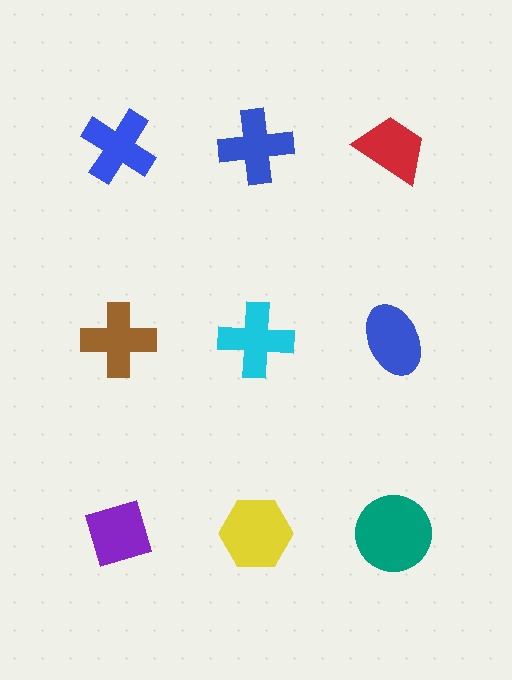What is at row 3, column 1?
A purple diamond.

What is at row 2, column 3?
A blue ellipse.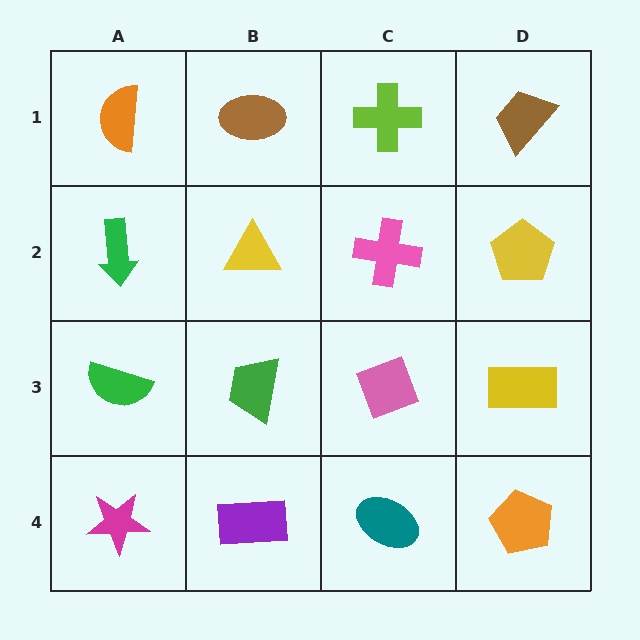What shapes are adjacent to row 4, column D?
A yellow rectangle (row 3, column D), a teal ellipse (row 4, column C).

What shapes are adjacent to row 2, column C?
A lime cross (row 1, column C), a pink diamond (row 3, column C), a yellow triangle (row 2, column B), a yellow pentagon (row 2, column D).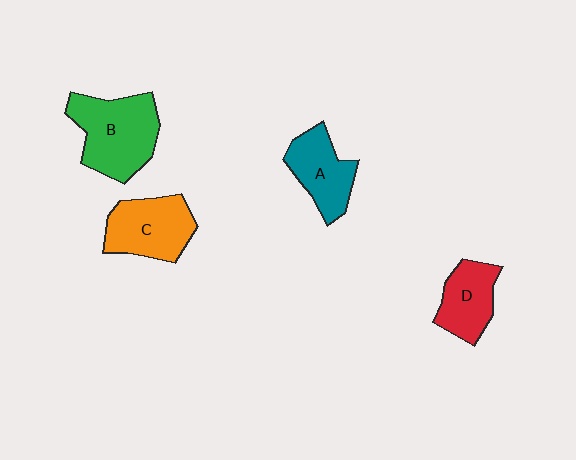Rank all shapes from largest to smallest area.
From largest to smallest: B (green), C (orange), A (teal), D (red).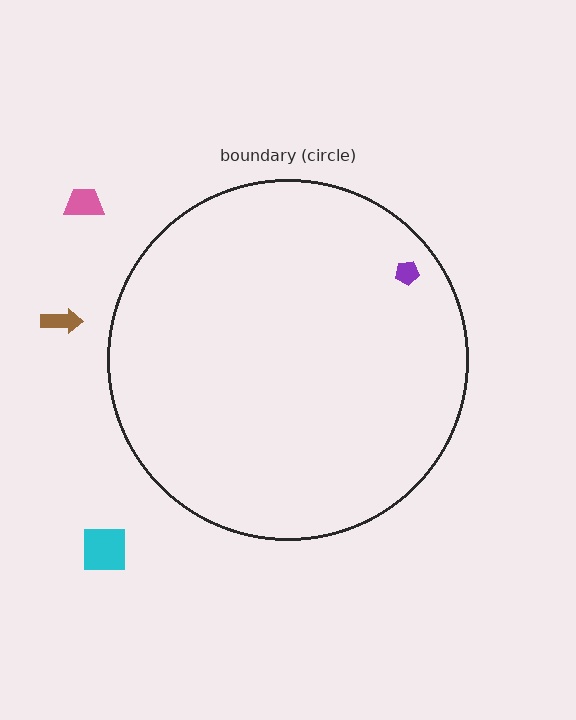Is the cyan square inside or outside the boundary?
Outside.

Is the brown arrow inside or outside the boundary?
Outside.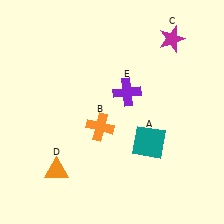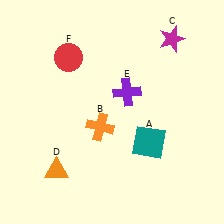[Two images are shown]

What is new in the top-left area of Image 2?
A red circle (F) was added in the top-left area of Image 2.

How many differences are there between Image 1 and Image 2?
There is 1 difference between the two images.